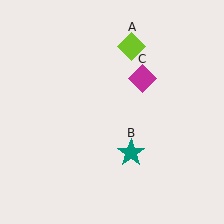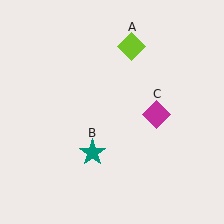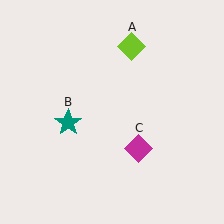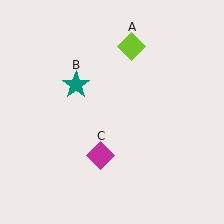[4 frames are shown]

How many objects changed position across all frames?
2 objects changed position: teal star (object B), magenta diamond (object C).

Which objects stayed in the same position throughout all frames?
Lime diamond (object A) remained stationary.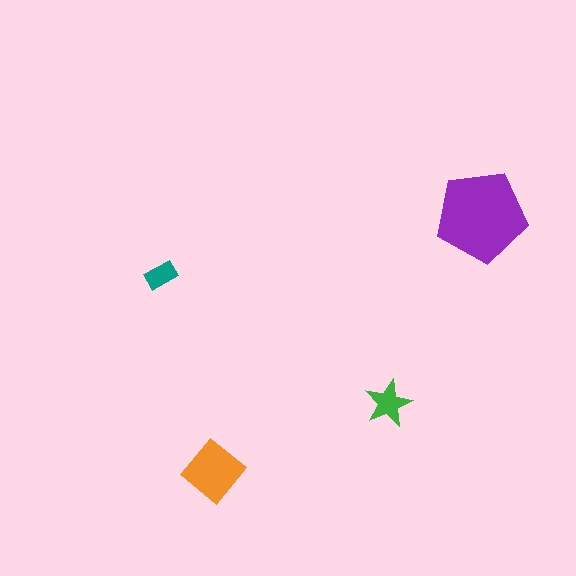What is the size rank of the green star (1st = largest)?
3rd.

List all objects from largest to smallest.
The purple pentagon, the orange diamond, the green star, the teal rectangle.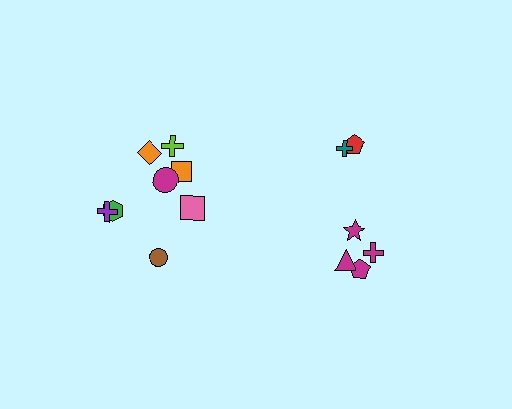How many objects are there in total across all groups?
There are 14 objects.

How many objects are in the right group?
There are 6 objects.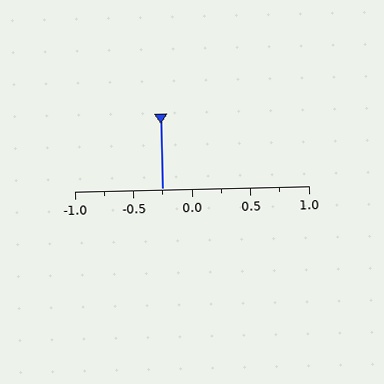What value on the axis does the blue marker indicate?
The marker indicates approximately -0.25.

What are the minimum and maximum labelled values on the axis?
The axis runs from -1.0 to 1.0.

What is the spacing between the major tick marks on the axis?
The major ticks are spaced 0.5 apart.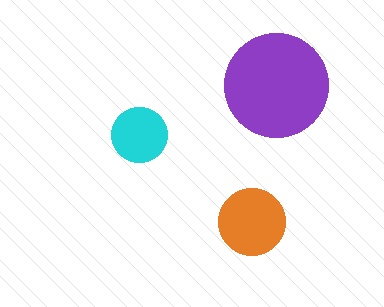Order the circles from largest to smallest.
the purple one, the orange one, the cyan one.